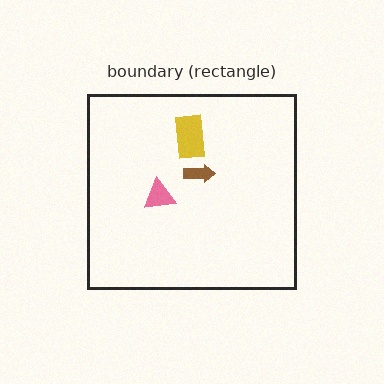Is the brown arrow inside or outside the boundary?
Inside.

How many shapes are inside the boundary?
3 inside, 0 outside.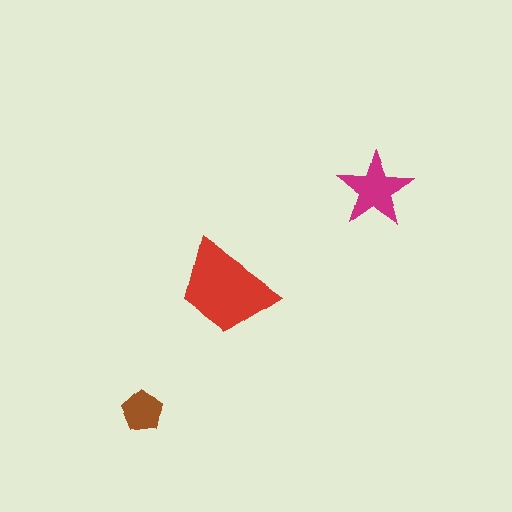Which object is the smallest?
The brown pentagon.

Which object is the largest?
The red trapezoid.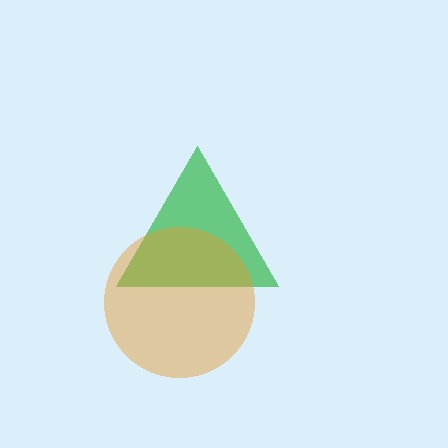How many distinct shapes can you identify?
There are 2 distinct shapes: a green triangle, an orange circle.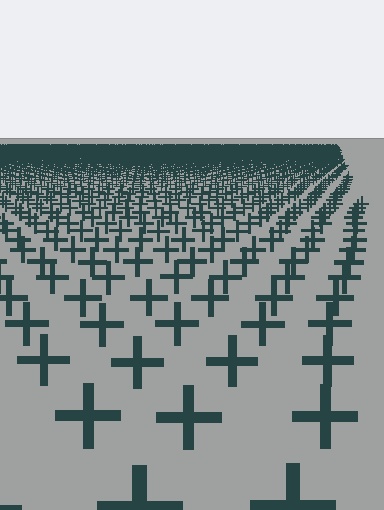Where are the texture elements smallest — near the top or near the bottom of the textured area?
Near the top.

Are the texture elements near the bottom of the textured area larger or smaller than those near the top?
Larger. Near the bottom, elements are closer to the viewer and appear at a bigger on-screen size.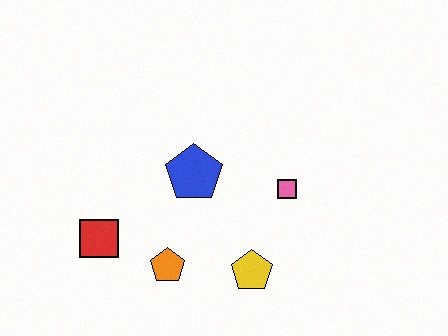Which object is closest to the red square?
The orange pentagon is closest to the red square.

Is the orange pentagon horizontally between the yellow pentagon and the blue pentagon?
No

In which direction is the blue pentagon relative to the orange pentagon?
The blue pentagon is above the orange pentagon.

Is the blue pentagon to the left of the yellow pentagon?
Yes